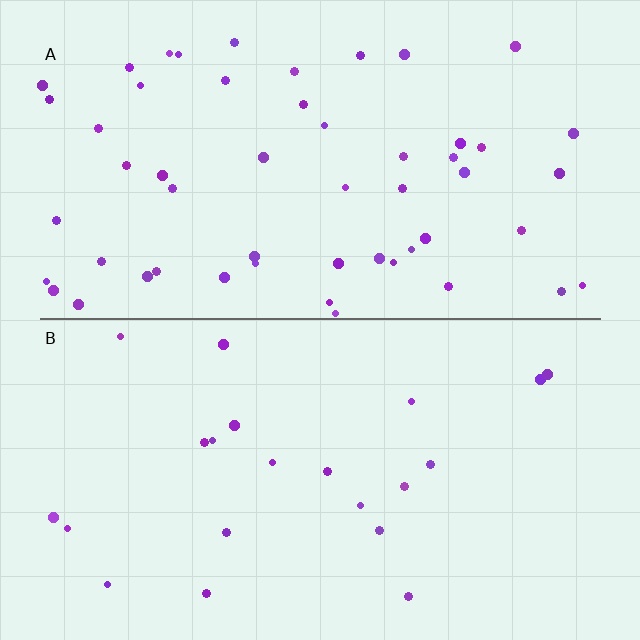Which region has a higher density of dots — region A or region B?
A (the top).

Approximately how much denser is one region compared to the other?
Approximately 2.5× — region A over region B.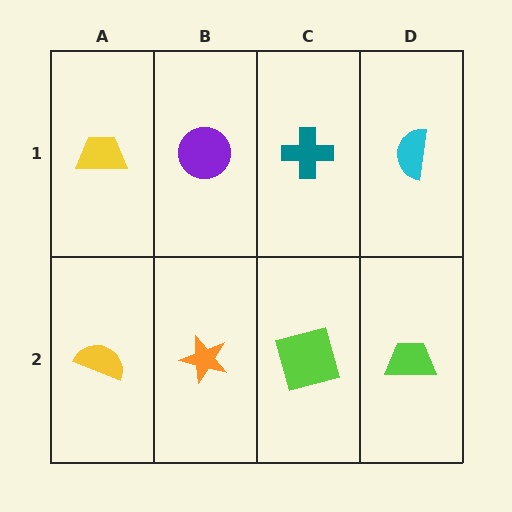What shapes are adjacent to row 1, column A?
A yellow semicircle (row 2, column A), a purple circle (row 1, column B).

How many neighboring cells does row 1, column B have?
3.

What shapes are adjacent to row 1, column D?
A lime trapezoid (row 2, column D), a teal cross (row 1, column C).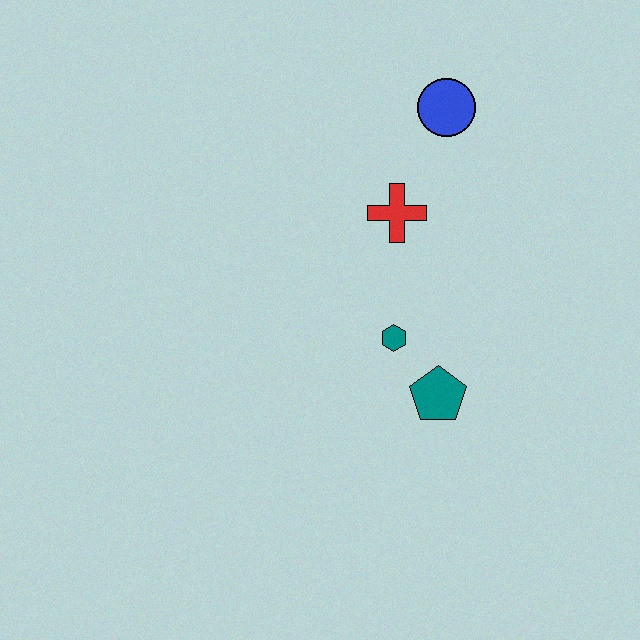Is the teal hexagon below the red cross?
Yes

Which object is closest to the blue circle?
The red cross is closest to the blue circle.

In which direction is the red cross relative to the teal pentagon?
The red cross is above the teal pentagon.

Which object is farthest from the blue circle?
The teal pentagon is farthest from the blue circle.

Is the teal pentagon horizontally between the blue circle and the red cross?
Yes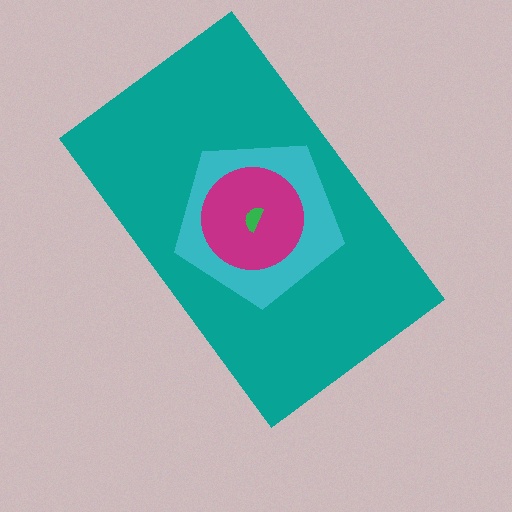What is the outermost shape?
The teal rectangle.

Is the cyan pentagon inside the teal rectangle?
Yes.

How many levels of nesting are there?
4.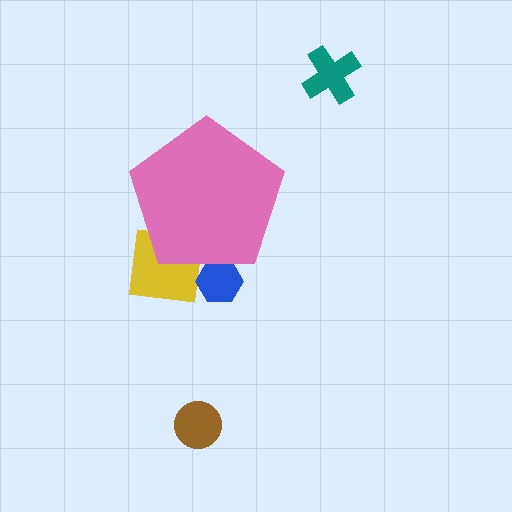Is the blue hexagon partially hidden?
Yes, the blue hexagon is partially hidden behind the pink pentagon.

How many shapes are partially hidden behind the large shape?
2 shapes are partially hidden.